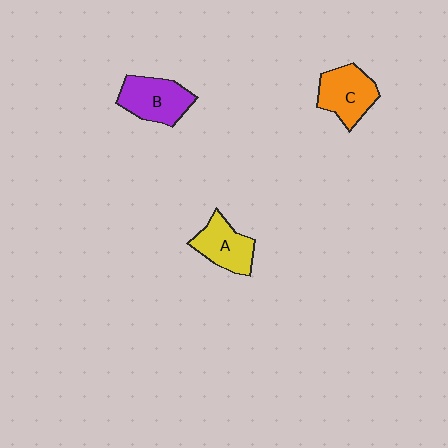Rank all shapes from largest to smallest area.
From largest to smallest: B (purple), C (orange), A (yellow).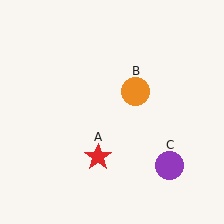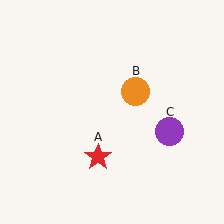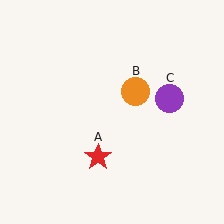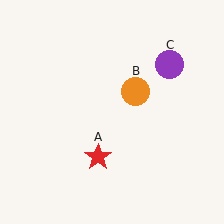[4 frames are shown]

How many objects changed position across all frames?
1 object changed position: purple circle (object C).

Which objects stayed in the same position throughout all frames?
Red star (object A) and orange circle (object B) remained stationary.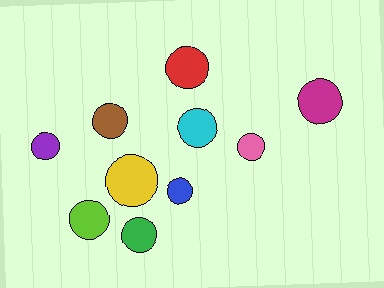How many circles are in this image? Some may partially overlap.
There are 10 circles.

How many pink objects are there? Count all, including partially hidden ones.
There is 1 pink object.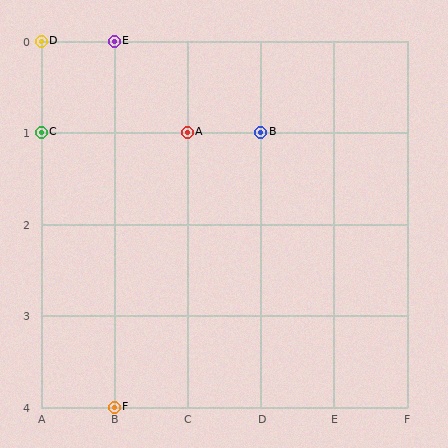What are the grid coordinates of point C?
Point C is at grid coordinates (A, 1).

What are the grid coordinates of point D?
Point D is at grid coordinates (A, 0).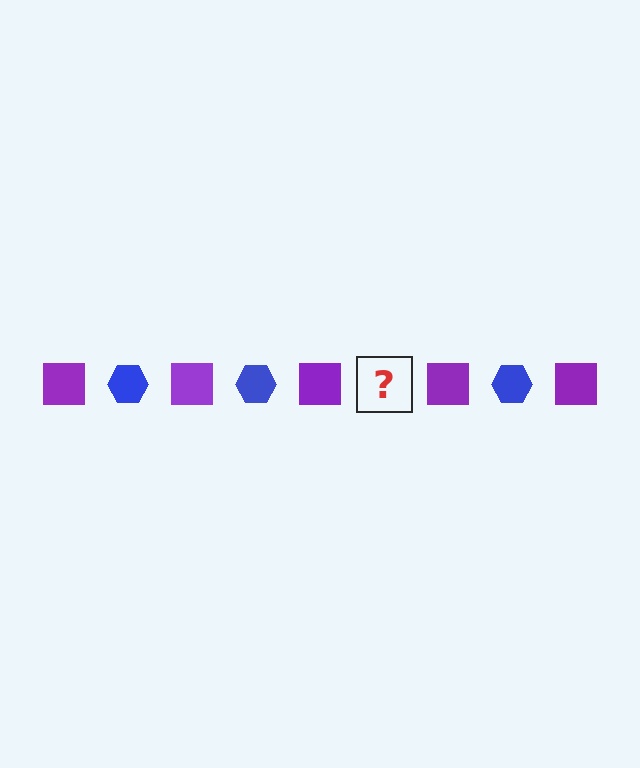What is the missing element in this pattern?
The missing element is a blue hexagon.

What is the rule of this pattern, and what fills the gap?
The rule is that the pattern alternates between purple square and blue hexagon. The gap should be filled with a blue hexagon.